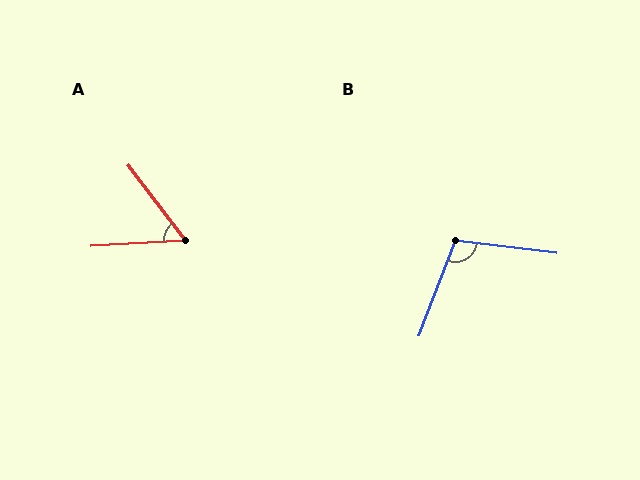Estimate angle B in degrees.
Approximately 104 degrees.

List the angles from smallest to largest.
A (56°), B (104°).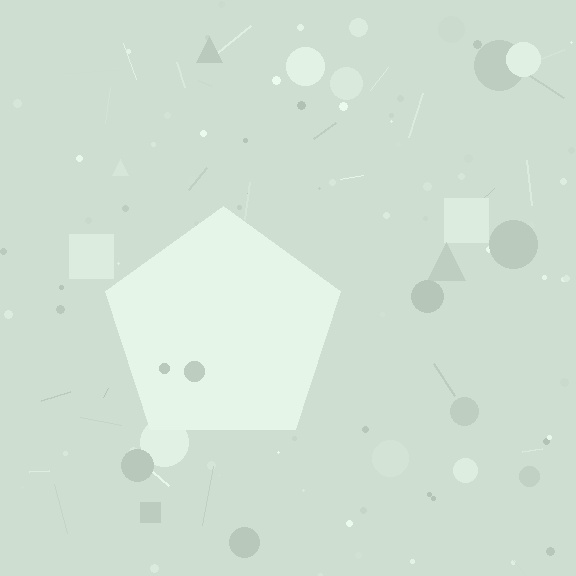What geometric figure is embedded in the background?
A pentagon is embedded in the background.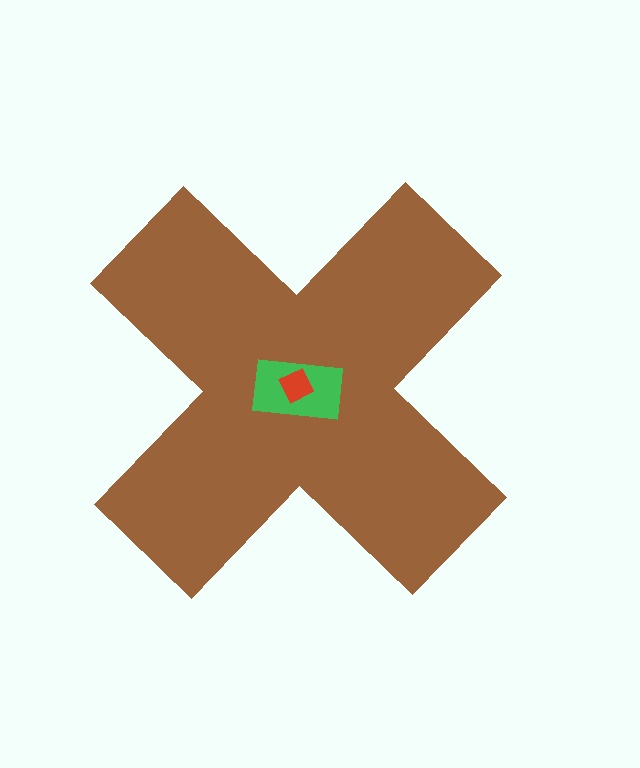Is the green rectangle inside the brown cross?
Yes.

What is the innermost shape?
The red diamond.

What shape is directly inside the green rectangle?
The red diamond.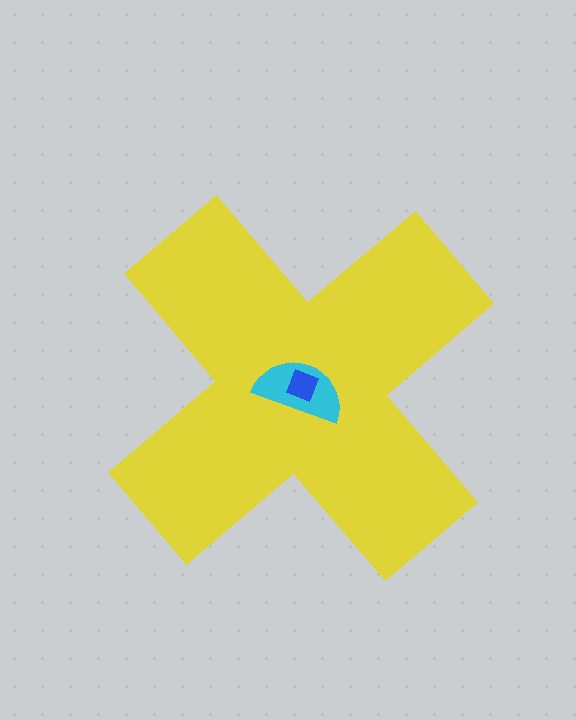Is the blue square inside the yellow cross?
Yes.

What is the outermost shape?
The yellow cross.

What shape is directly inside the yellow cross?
The cyan semicircle.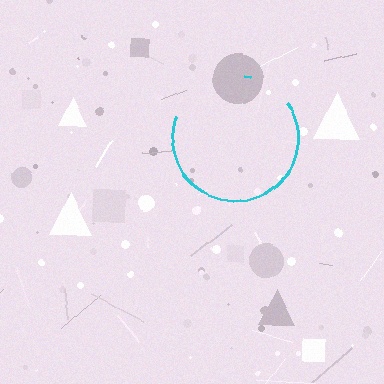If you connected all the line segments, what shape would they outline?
They would outline a circle.